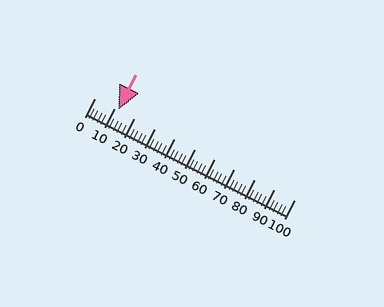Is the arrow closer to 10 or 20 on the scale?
The arrow is closer to 10.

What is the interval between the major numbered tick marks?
The major tick marks are spaced 10 units apart.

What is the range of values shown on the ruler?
The ruler shows values from 0 to 100.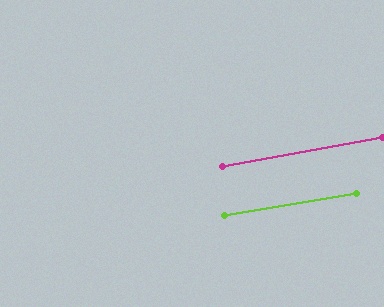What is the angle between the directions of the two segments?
Approximately 1 degree.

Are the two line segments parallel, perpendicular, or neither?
Parallel — their directions differ by only 0.6°.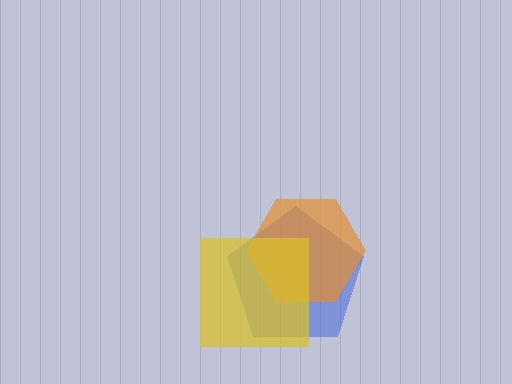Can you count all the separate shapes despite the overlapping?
Yes, there are 3 separate shapes.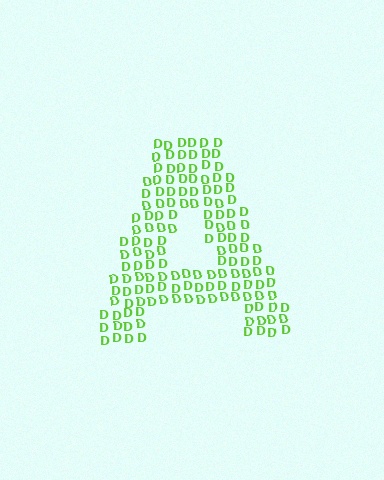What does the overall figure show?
The overall figure shows the letter A.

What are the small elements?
The small elements are letter D's.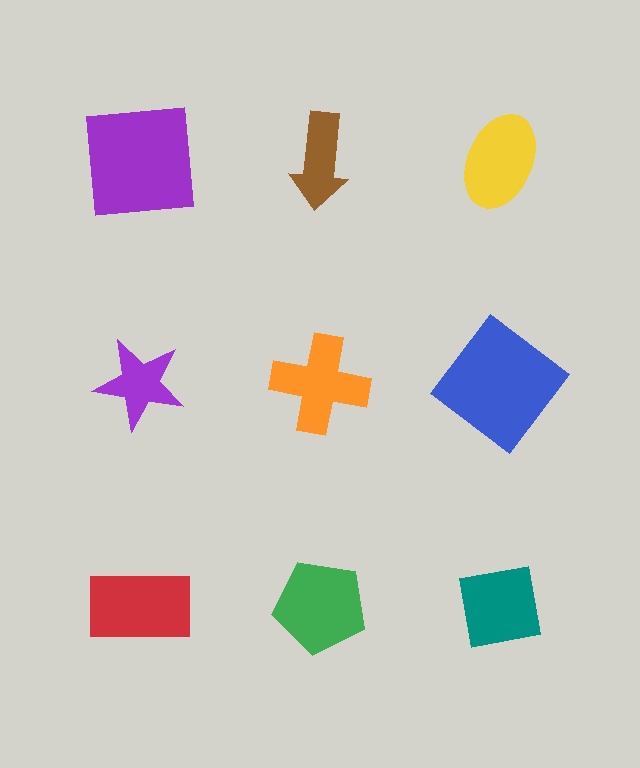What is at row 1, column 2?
A brown arrow.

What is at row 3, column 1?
A red rectangle.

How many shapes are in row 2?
3 shapes.